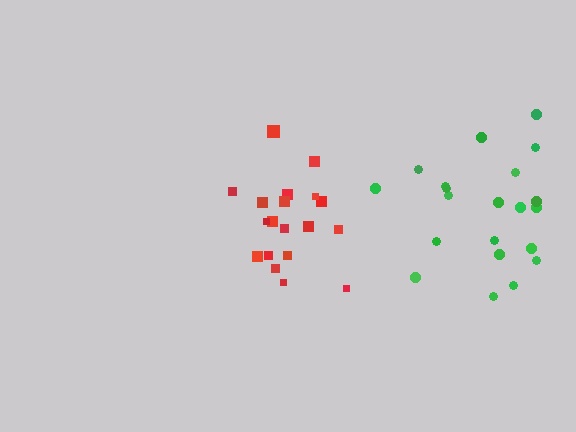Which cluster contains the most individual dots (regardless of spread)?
Green (21).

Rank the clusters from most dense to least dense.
red, green.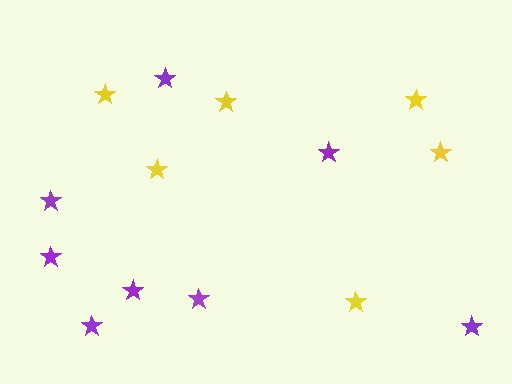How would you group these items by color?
There are 2 groups: one group of purple stars (8) and one group of yellow stars (6).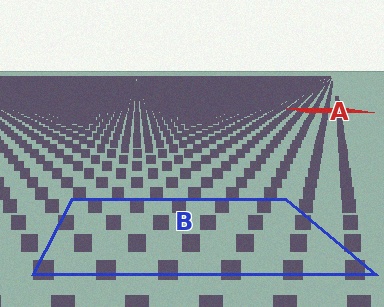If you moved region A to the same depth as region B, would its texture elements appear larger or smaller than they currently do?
They would appear larger. At a closer depth, the same texture elements are projected at a bigger on-screen size.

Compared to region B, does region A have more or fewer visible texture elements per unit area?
Region A has more texture elements per unit area — they are packed more densely because it is farther away.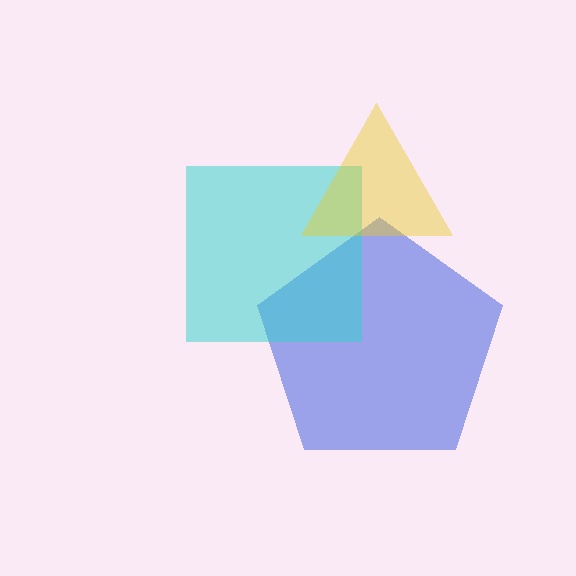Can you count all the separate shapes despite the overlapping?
Yes, there are 3 separate shapes.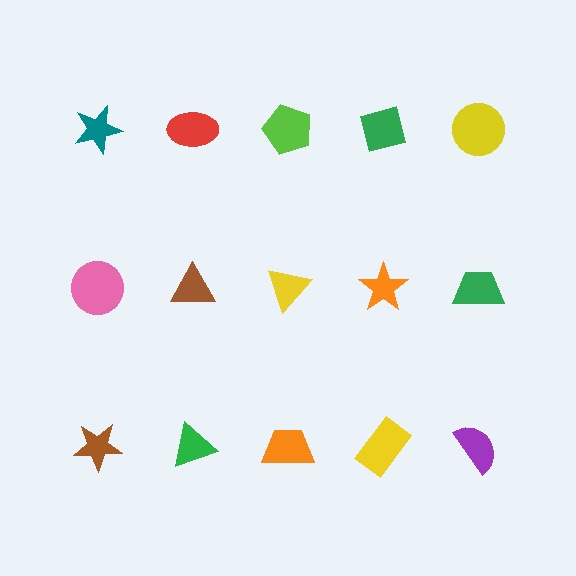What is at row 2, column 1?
A pink circle.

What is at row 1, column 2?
A red ellipse.